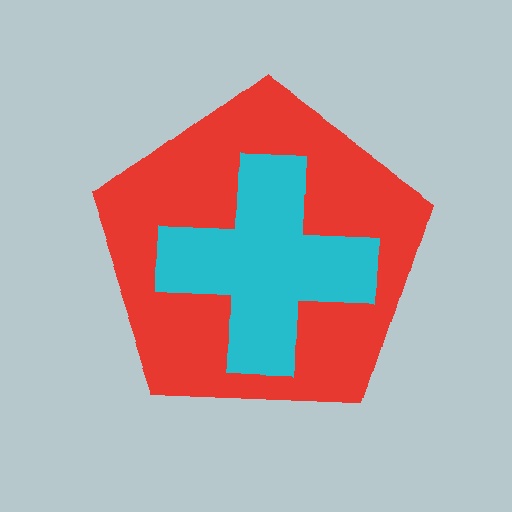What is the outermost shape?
The red pentagon.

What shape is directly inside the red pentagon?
The cyan cross.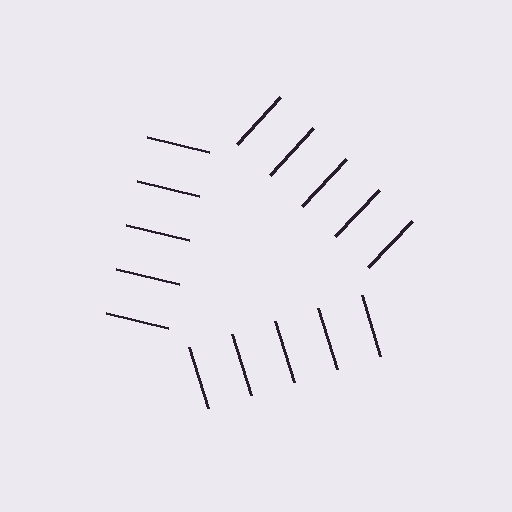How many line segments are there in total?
15 — 5 along each of the 3 edges.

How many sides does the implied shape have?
3 sides — the line-ends trace a triangle.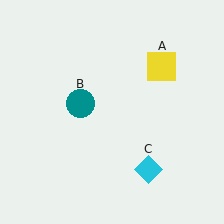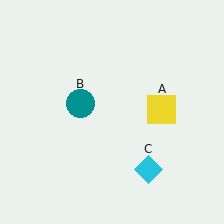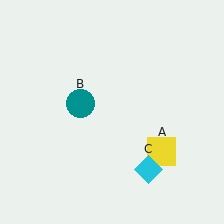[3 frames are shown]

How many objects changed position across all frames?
1 object changed position: yellow square (object A).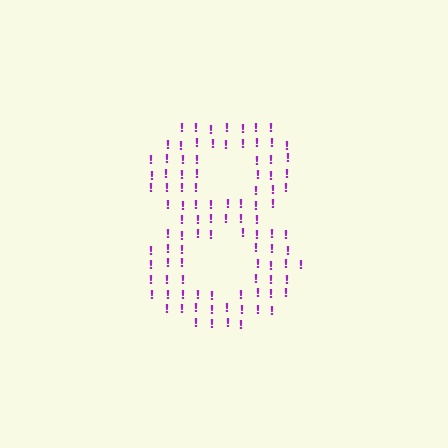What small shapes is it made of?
It is made of small exclamation marks.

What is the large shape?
The large shape is the digit 8.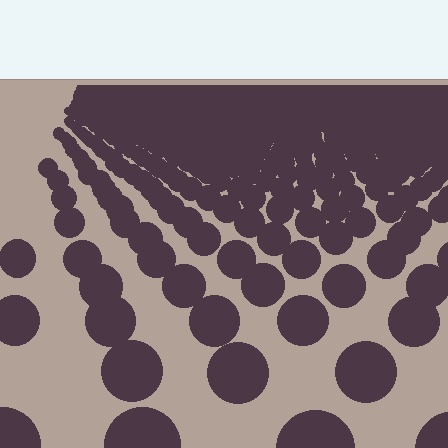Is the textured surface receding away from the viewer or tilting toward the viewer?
The surface is receding away from the viewer. Texture elements get smaller and denser toward the top.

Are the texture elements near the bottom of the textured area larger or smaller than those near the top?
Larger. Near the bottom, elements are closer to the viewer and appear at a bigger on-screen size.